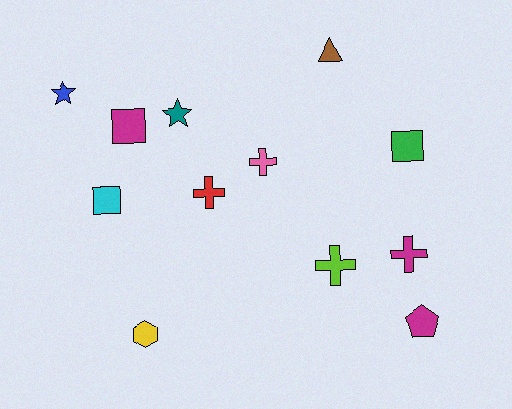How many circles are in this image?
There are no circles.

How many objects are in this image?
There are 12 objects.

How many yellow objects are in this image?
There is 1 yellow object.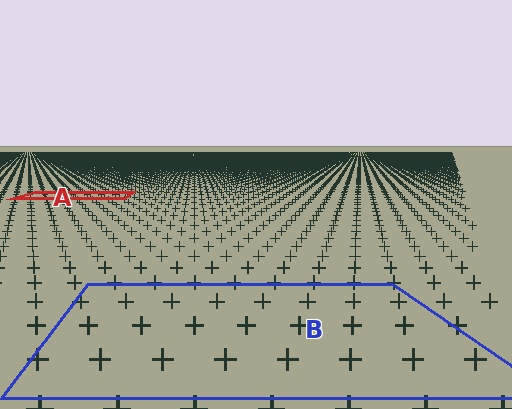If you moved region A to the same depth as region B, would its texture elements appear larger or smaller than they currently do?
They would appear larger. At a closer depth, the same texture elements are projected at a bigger on-screen size.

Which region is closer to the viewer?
Region B is closer. The texture elements there are larger and more spread out.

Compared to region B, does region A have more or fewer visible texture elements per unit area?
Region A has more texture elements per unit area — they are packed more densely because it is farther away.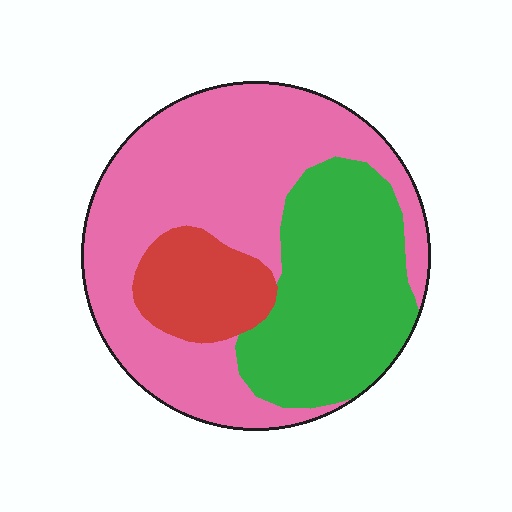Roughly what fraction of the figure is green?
Green covers about 35% of the figure.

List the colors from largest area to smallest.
From largest to smallest: pink, green, red.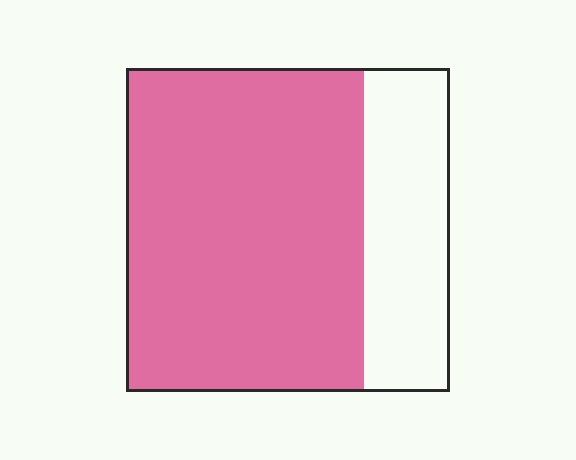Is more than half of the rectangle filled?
Yes.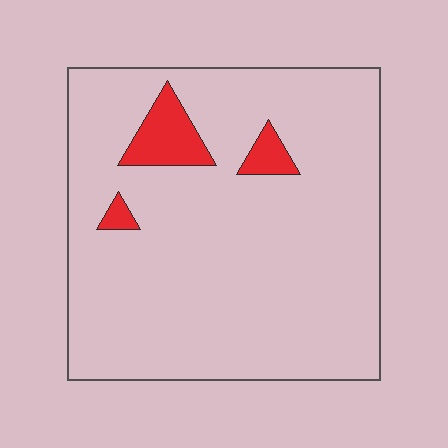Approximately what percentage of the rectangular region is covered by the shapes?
Approximately 5%.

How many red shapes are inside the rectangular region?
3.